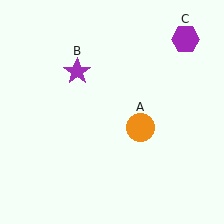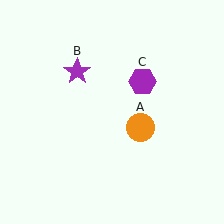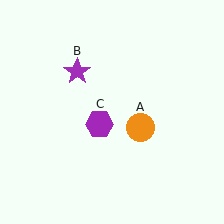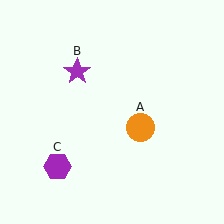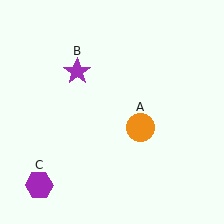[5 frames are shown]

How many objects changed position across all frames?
1 object changed position: purple hexagon (object C).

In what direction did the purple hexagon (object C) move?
The purple hexagon (object C) moved down and to the left.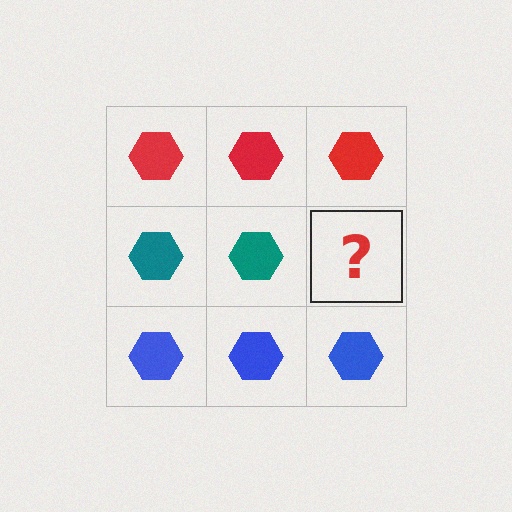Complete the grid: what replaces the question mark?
The question mark should be replaced with a teal hexagon.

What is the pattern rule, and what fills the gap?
The rule is that each row has a consistent color. The gap should be filled with a teal hexagon.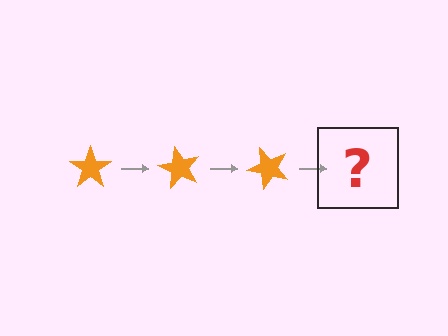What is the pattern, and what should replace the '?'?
The pattern is that the star rotates 60 degrees each step. The '?' should be an orange star rotated 180 degrees.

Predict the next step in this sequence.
The next step is an orange star rotated 180 degrees.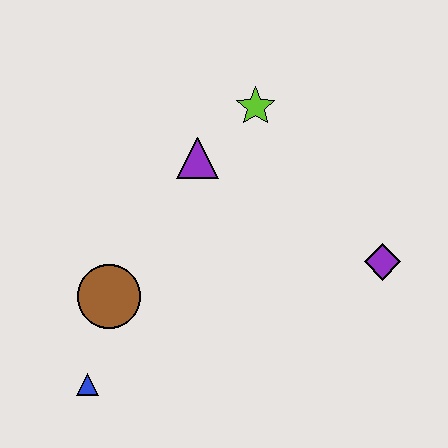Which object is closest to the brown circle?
The blue triangle is closest to the brown circle.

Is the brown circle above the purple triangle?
No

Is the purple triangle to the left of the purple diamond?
Yes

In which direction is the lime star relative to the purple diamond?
The lime star is above the purple diamond.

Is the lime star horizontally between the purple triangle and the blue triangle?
No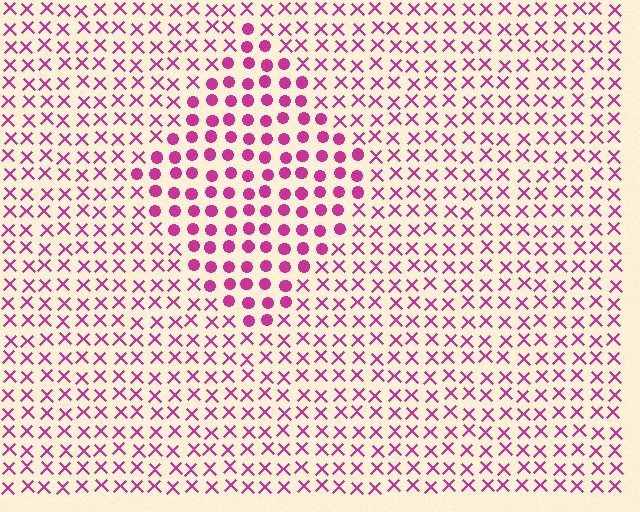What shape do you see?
I see a diamond.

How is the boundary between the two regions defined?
The boundary is defined by a change in element shape: circles inside vs. X marks outside. All elements share the same color and spacing.